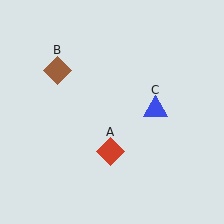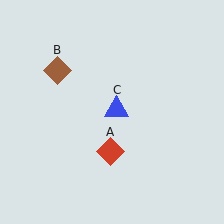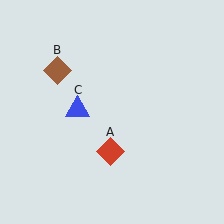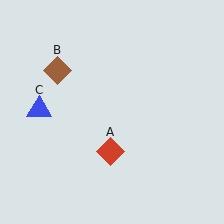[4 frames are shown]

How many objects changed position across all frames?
1 object changed position: blue triangle (object C).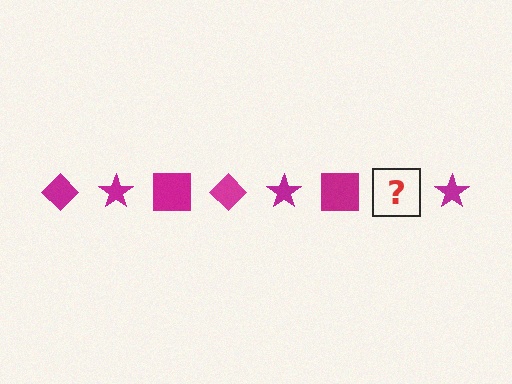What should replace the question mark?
The question mark should be replaced with a magenta diamond.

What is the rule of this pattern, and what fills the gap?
The rule is that the pattern cycles through diamond, star, square shapes in magenta. The gap should be filled with a magenta diamond.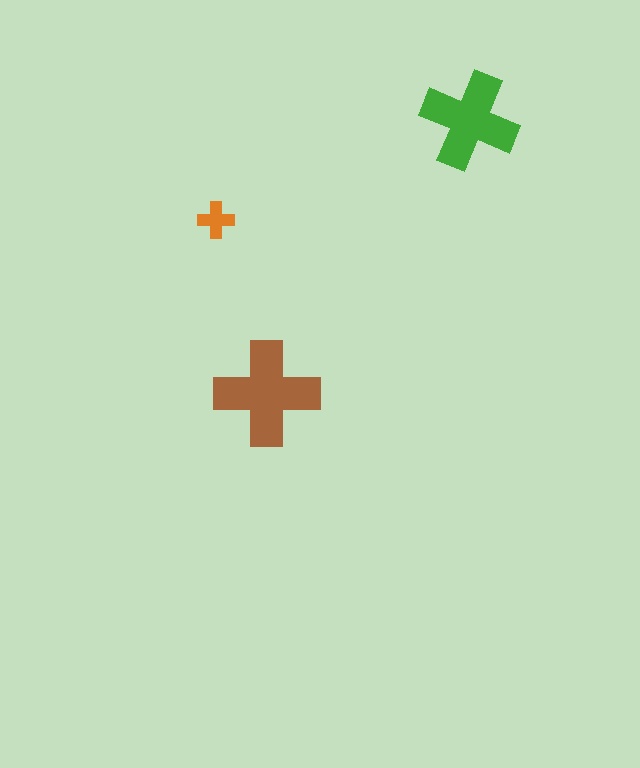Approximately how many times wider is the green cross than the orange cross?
About 2.5 times wider.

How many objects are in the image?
There are 3 objects in the image.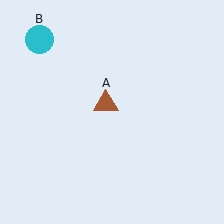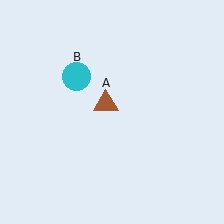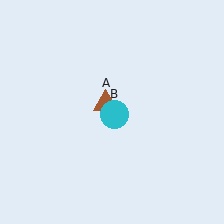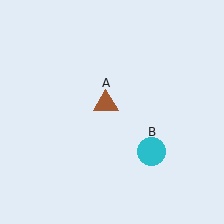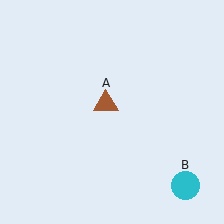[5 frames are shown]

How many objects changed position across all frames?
1 object changed position: cyan circle (object B).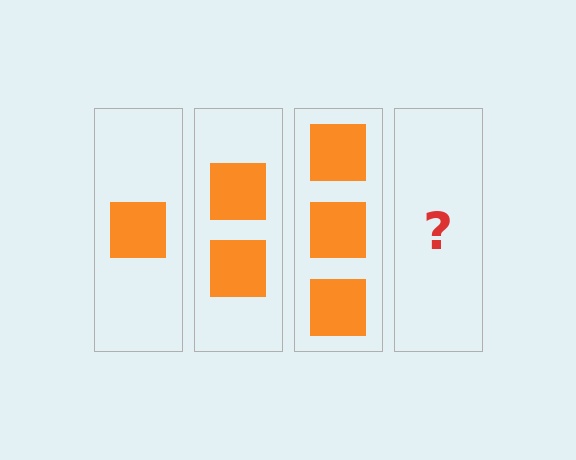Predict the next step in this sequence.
The next step is 4 squares.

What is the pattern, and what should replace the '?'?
The pattern is that each step adds one more square. The '?' should be 4 squares.